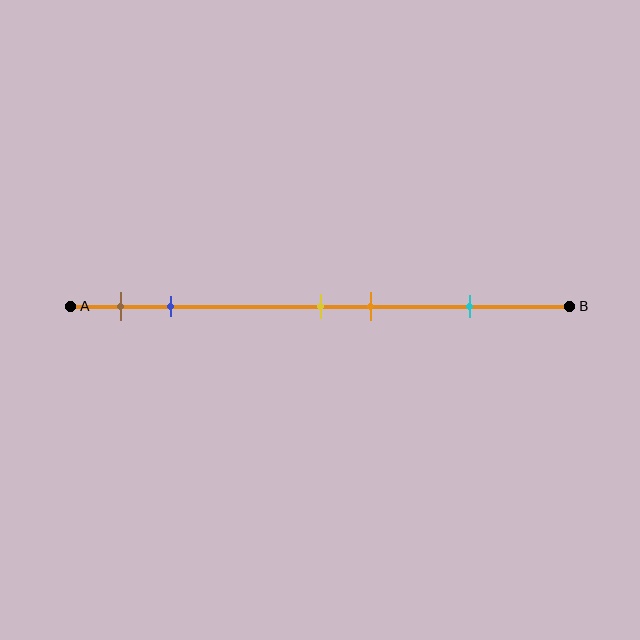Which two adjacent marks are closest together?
The yellow and orange marks are the closest adjacent pair.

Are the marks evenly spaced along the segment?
No, the marks are not evenly spaced.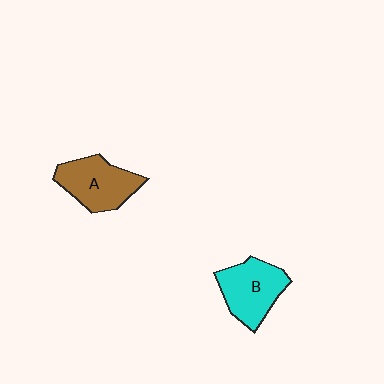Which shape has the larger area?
Shape B (cyan).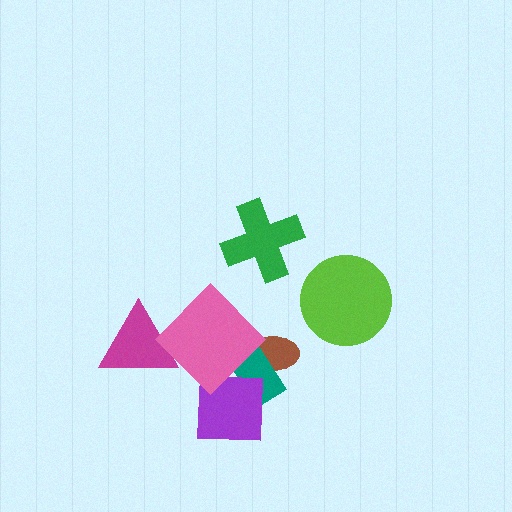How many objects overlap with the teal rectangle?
3 objects overlap with the teal rectangle.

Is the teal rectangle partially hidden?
Yes, it is partially covered by another shape.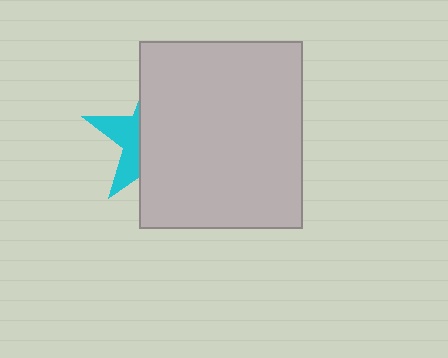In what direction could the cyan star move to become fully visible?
The cyan star could move left. That would shift it out from behind the light gray rectangle entirely.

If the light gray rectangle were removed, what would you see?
You would see the complete cyan star.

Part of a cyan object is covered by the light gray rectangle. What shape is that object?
It is a star.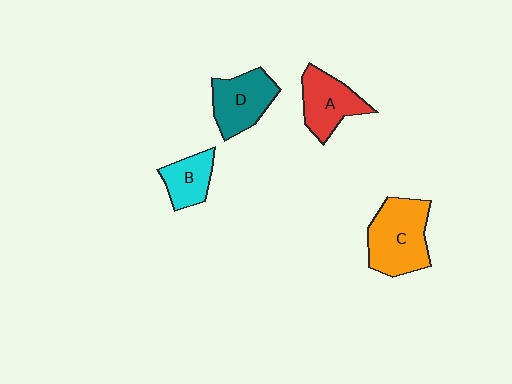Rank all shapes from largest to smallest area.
From largest to smallest: C (orange), D (teal), A (red), B (cyan).